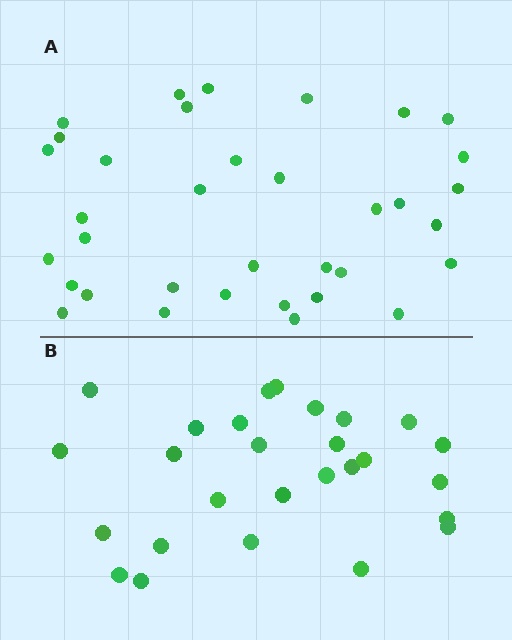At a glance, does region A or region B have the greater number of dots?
Region A (the top region) has more dots.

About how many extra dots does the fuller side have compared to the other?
Region A has roughly 8 or so more dots than region B.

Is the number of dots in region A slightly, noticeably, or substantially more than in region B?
Region A has noticeably more, but not dramatically so. The ratio is roughly 1.3 to 1.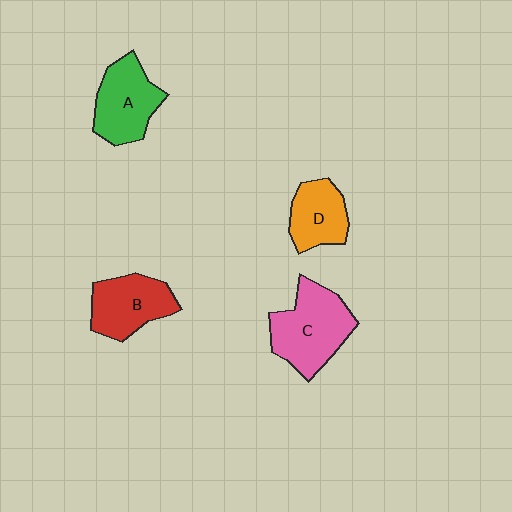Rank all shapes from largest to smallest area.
From largest to smallest: C (pink), A (green), B (red), D (orange).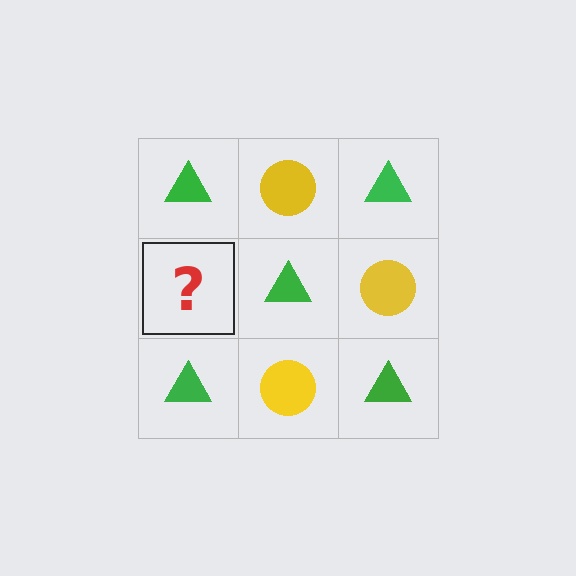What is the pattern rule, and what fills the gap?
The rule is that it alternates green triangle and yellow circle in a checkerboard pattern. The gap should be filled with a yellow circle.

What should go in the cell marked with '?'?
The missing cell should contain a yellow circle.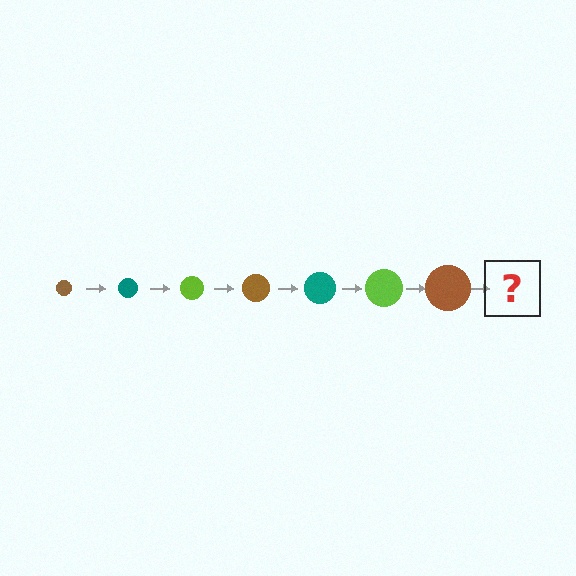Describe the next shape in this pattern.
It should be a teal circle, larger than the previous one.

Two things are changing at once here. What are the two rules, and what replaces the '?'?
The two rules are that the circle grows larger each step and the color cycles through brown, teal, and lime. The '?' should be a teal circle, larger than the previous one.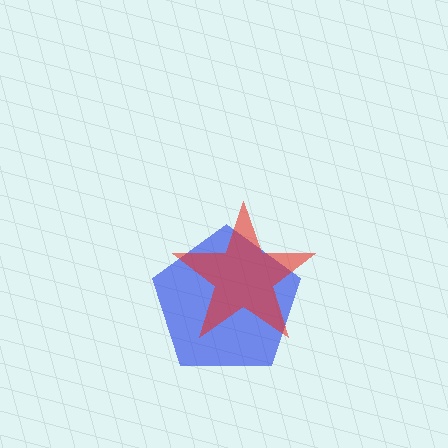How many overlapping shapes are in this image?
There are 2 overlapping shapes in the image.